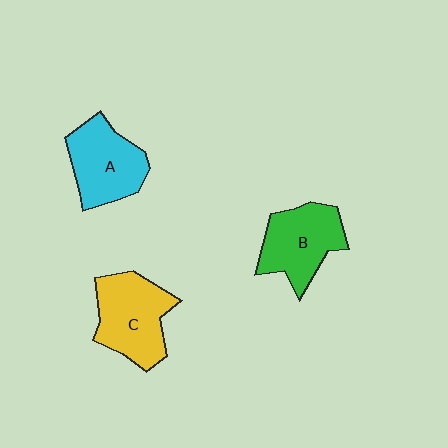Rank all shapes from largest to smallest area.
From largest to smallest: C (yellow), B (green), A (cyan).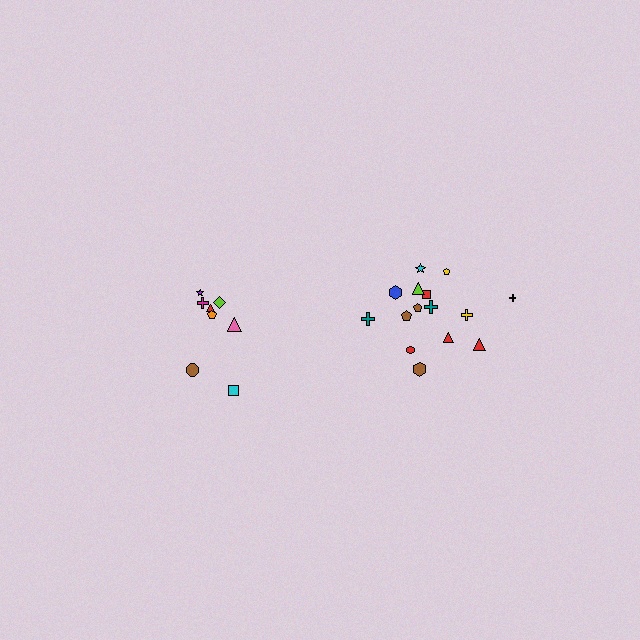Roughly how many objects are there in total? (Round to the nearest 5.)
Roughly 25 objects in total.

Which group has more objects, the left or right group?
The right group.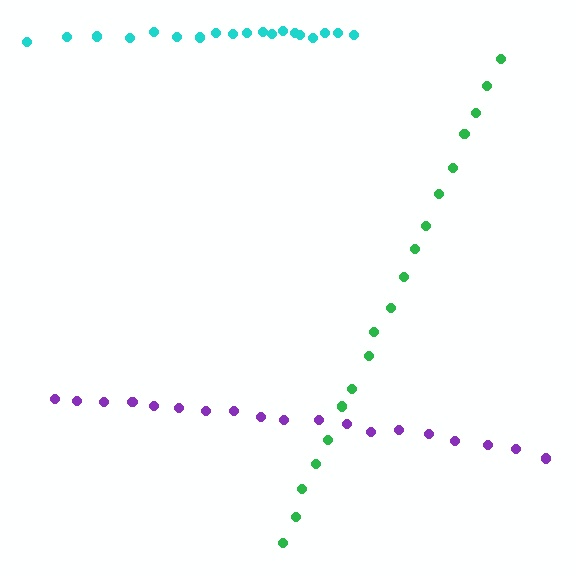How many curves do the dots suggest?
There are 3 distinct paths.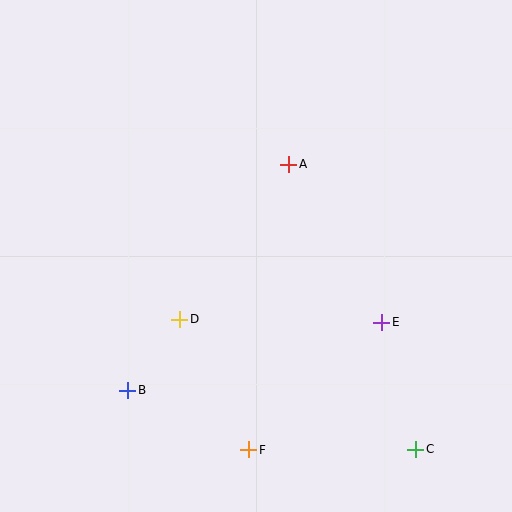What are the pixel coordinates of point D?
Point D is at (180, 319).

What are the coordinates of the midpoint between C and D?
The midpoint between C and D is at (298, 384).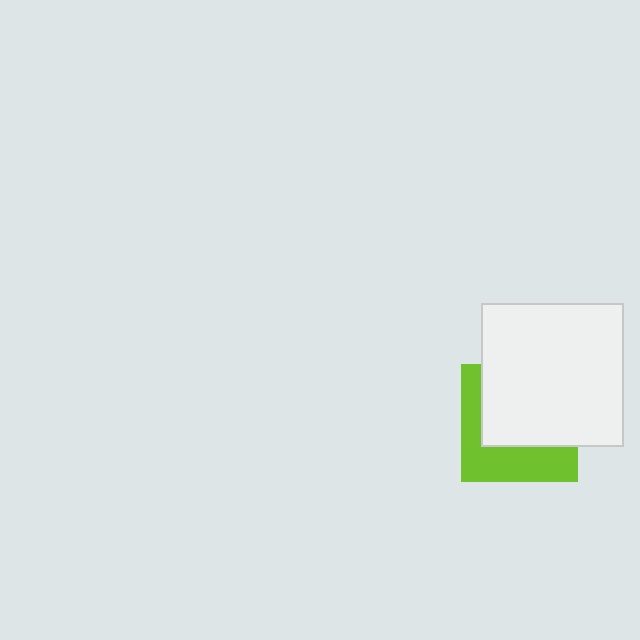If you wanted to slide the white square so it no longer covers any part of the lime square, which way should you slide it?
Slide it toward the upper-right — that is the most direct way to separate the two shapes.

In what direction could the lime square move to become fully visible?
The lime square could move toward the lower-left. That would shift it out from behind the white square entirely.